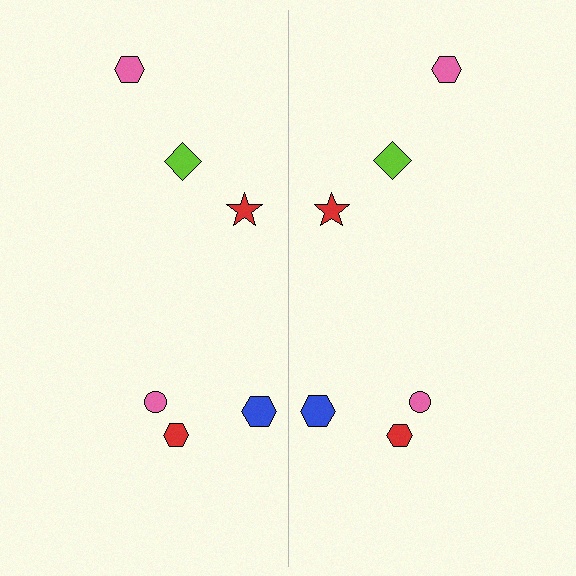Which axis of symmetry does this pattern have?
The pattern has a vertical axis of symmetry running through the center of the image.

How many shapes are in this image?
There are 12 shapes in this image.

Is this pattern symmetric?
Yes, this pattern has bilateral (reflection) symmetry.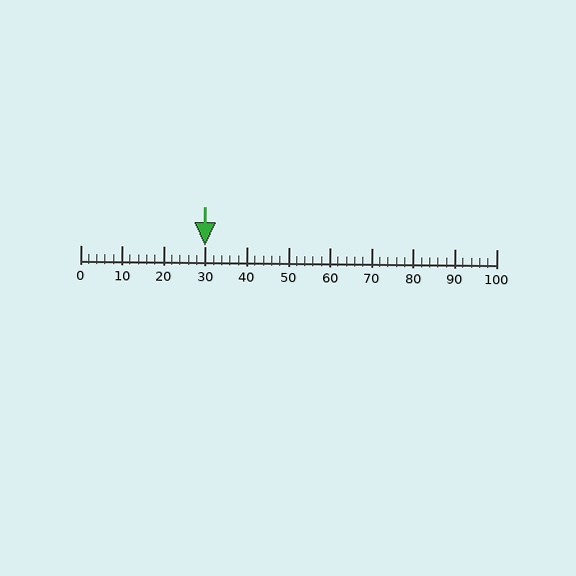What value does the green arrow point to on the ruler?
The green arrow points to approximately 30.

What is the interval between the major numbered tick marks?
The major tick marks are spaced 10 units apart.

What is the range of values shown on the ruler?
The ruler shows values from 0 to 100.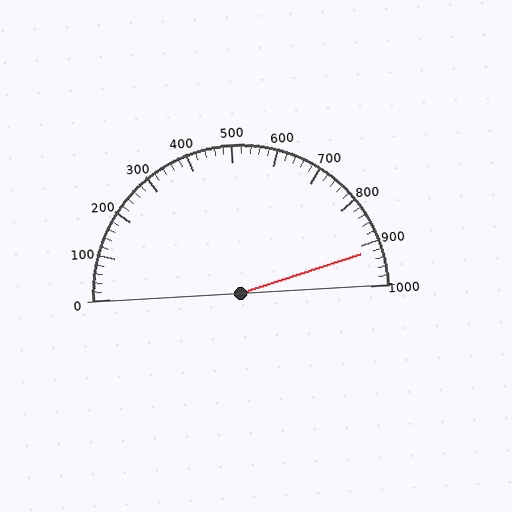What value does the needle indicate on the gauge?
The needle indicates approximately 920.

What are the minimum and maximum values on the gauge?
The gauge ranges from 0 to 1000.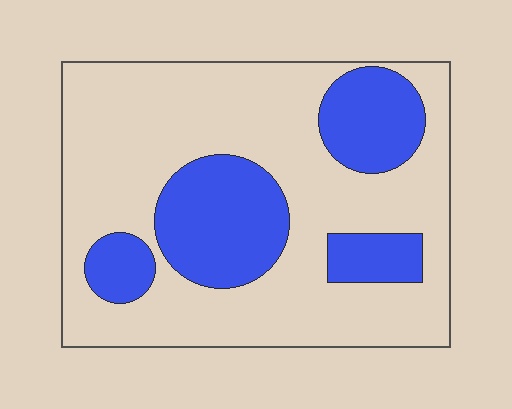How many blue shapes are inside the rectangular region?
4.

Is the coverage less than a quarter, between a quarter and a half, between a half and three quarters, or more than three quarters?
Between a quarter and a half.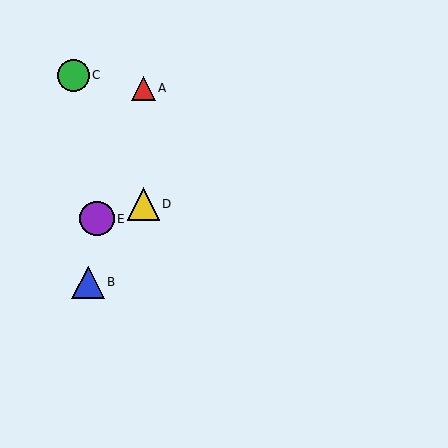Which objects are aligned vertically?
Objects A, D are aligned vertically.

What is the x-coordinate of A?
Object A is at x≈143.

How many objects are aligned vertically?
2 objects (A, D) are aligned vertically.